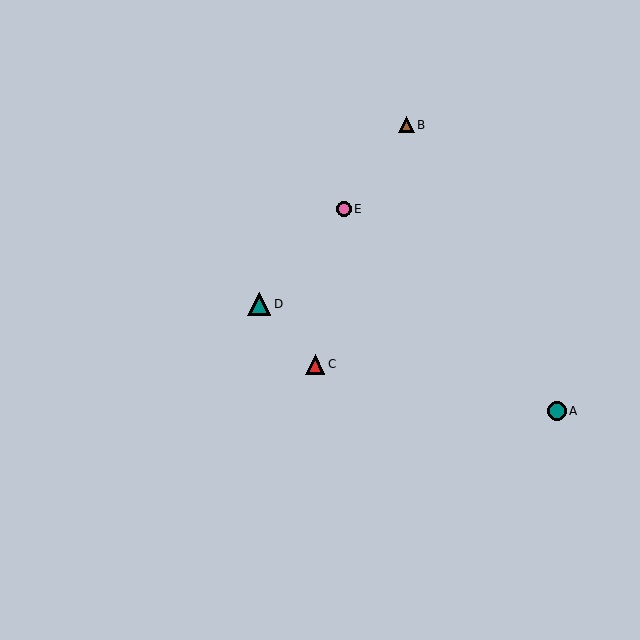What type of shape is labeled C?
Shape C is a red triangle.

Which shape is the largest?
The teal triangle (labeled D) is the largest.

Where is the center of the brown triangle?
The center of the brown triangle is at (406, 125).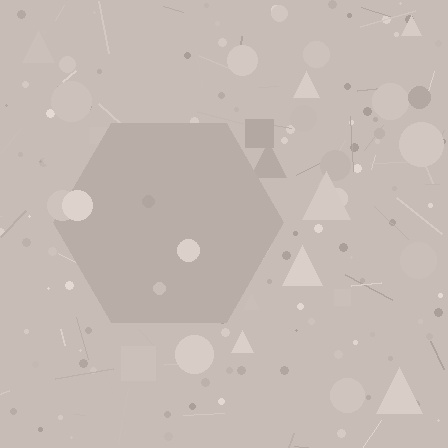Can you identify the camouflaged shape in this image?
The camouflaged shape is a hexagon.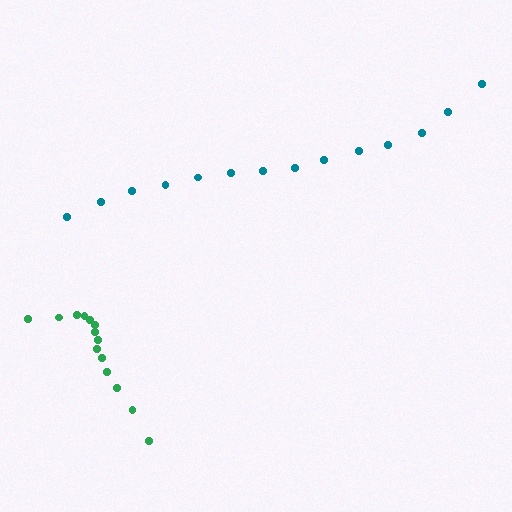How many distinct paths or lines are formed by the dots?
There are 2 distinct paths.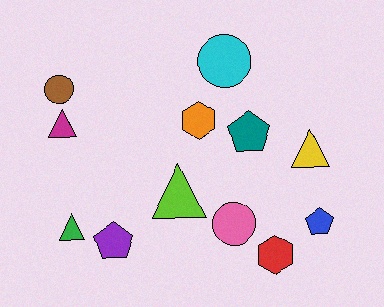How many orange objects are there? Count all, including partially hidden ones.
There is 1 orange object.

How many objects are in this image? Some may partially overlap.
There are 12 objects.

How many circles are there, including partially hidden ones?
There are 3 circles.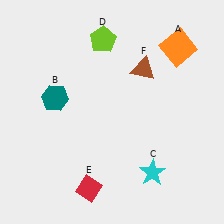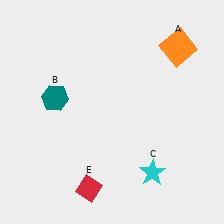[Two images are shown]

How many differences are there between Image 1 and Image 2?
There are 2 differences between the two images.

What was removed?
The brown triangle (F), the lime pentagon (D) were removed in Image 2.